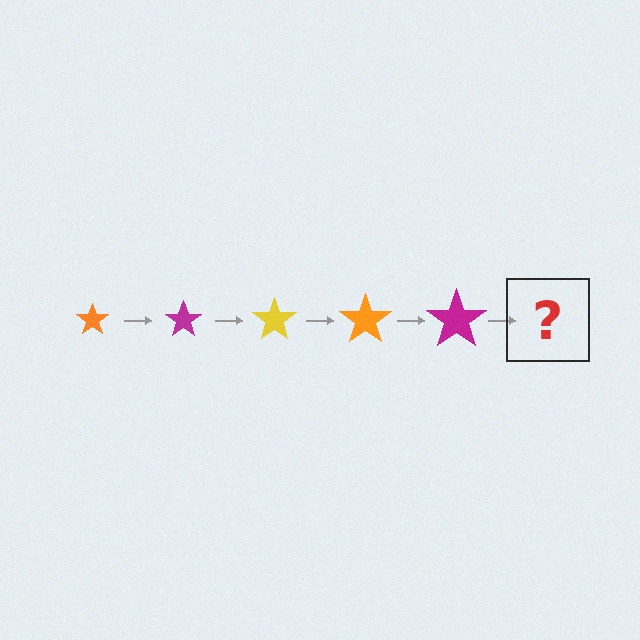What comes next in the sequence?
The next element should be a yellow star, larger than the previous one.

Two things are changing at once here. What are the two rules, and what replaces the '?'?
The two rules are that the star grows larger each step and the color cycles through orange, magenta, and yellow. The '?' should be a yellow star, larger than the previous one.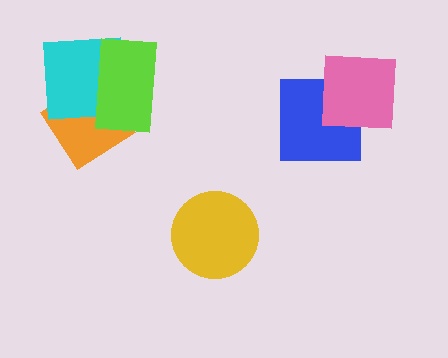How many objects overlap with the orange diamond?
2 objects overlap with the orange diamond.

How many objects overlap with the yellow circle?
0 objects overlap with the yellow circle.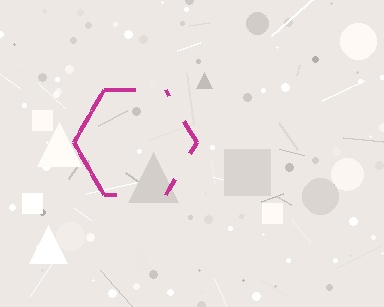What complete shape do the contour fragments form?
The contour fragments form a hexagon.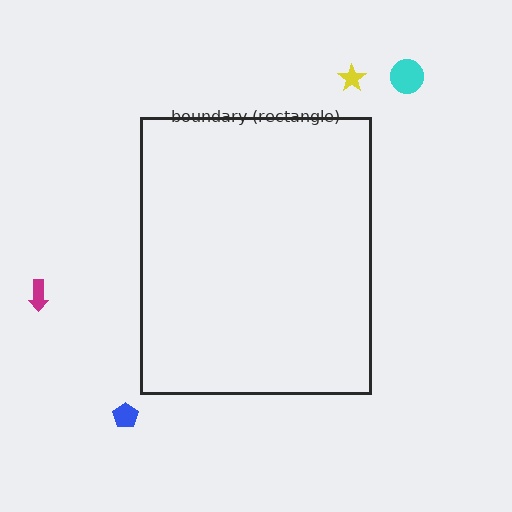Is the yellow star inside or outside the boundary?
Outside.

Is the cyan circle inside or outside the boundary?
Outside.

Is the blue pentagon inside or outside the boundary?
Outside.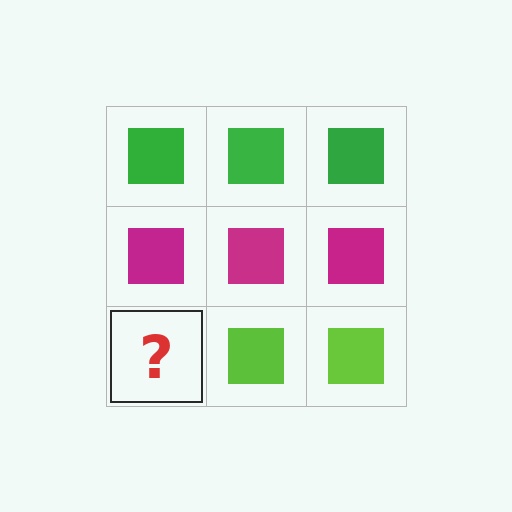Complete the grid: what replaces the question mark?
The question mark should be replaced with a lime square.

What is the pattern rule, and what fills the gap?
The rule is that each row has a consistent color. The gap should be filled with a lime square.